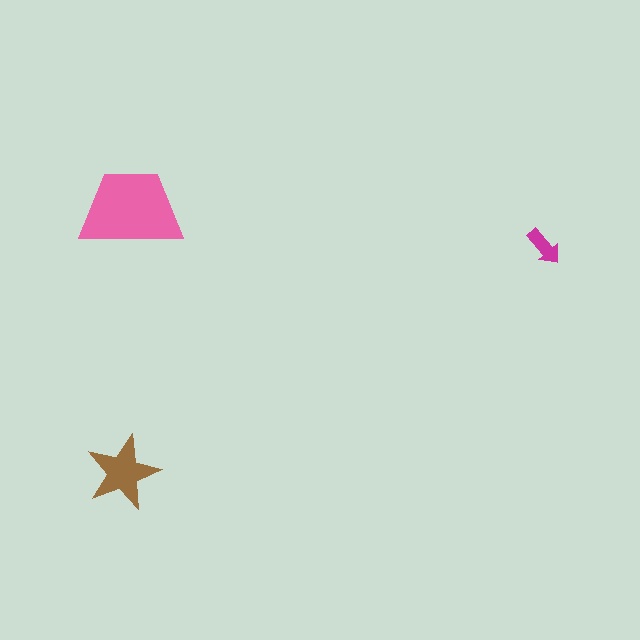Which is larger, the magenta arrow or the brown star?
The brown star.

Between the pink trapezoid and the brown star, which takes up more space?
The pink trapezoid.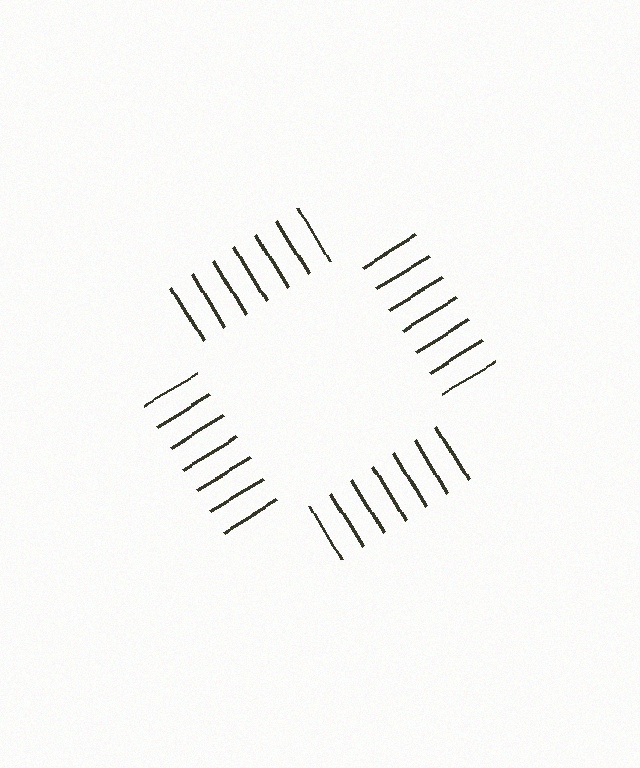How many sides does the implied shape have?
4 sides — the line-ends trace a square.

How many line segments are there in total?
28 — 7 along each of the 4 edges.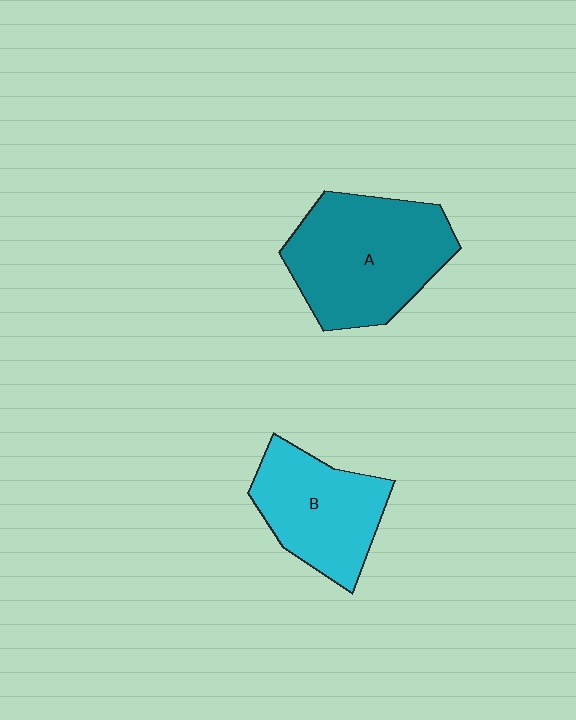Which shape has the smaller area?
Shape B (cyan).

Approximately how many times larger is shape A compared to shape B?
Approximately 1.4 times.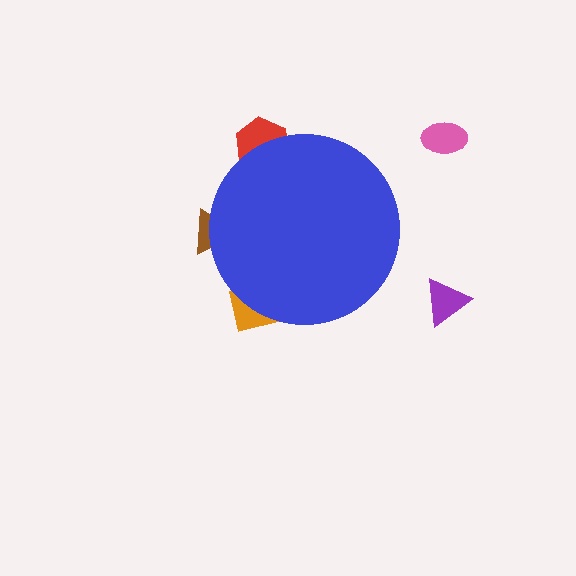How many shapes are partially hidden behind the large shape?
3 shapes are partially hidden.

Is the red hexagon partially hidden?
Yes, the red hexagon is partially hidden behind the blue circle.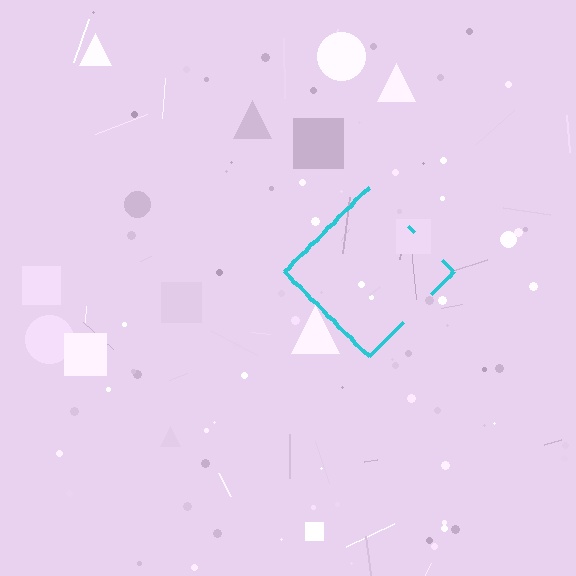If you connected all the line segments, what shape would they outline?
They would outline a diamond.